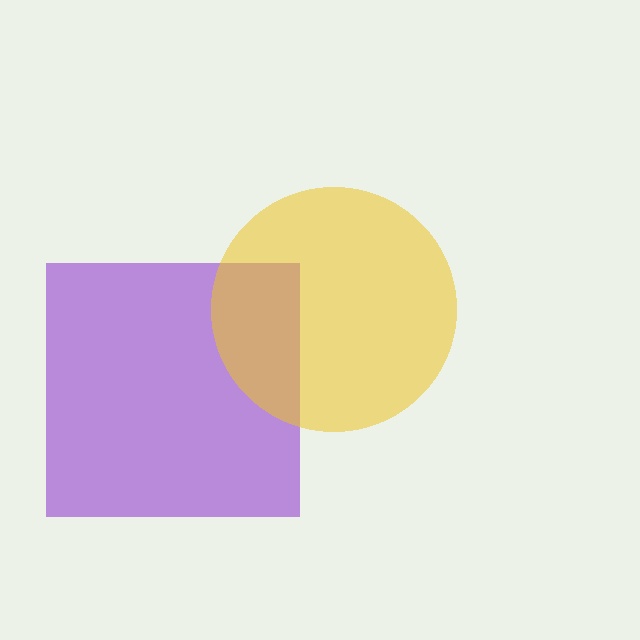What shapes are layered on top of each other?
The layered shapes are: a purple square, a yellow circle.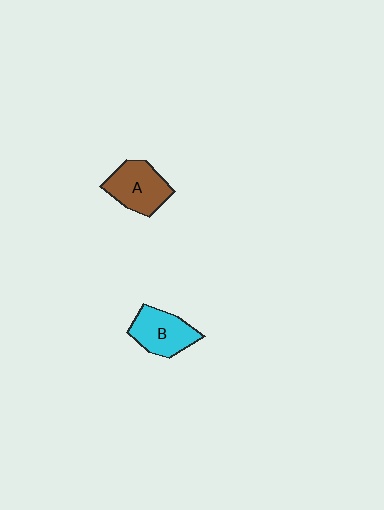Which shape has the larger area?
Shape A (brown).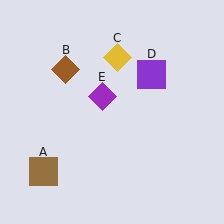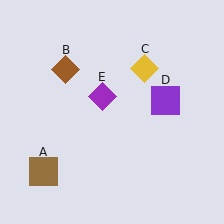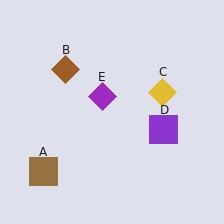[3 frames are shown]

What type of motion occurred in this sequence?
The yellow diamond (object C), purple square (object D) rotated clockwise around the center of the scene.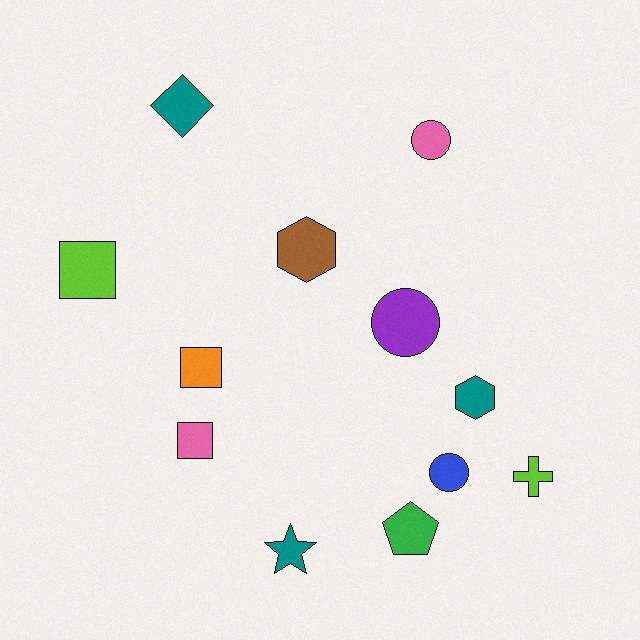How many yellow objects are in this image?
There are no yellow objects.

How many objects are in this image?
There are 12 objects.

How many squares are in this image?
There are 3 squares.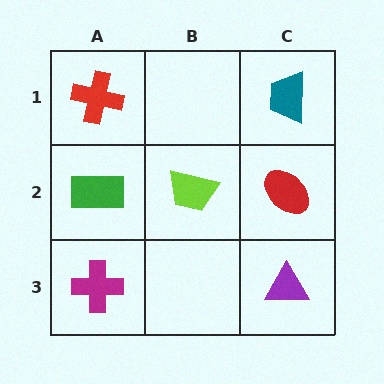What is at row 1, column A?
A red cross.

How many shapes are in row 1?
2 shapes.